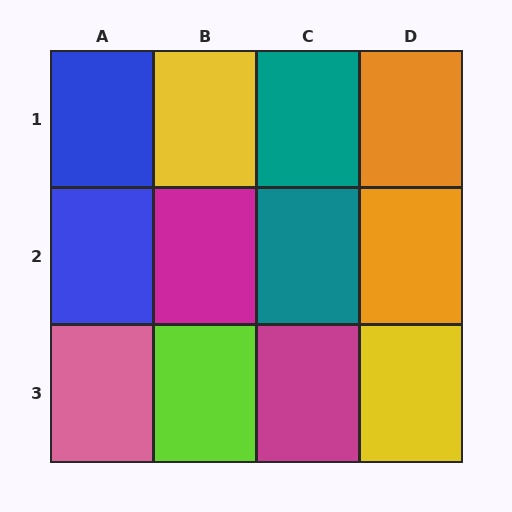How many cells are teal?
2 cells are teal.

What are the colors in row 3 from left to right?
Pink, lime, magenta, yellow.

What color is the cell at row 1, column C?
Teal.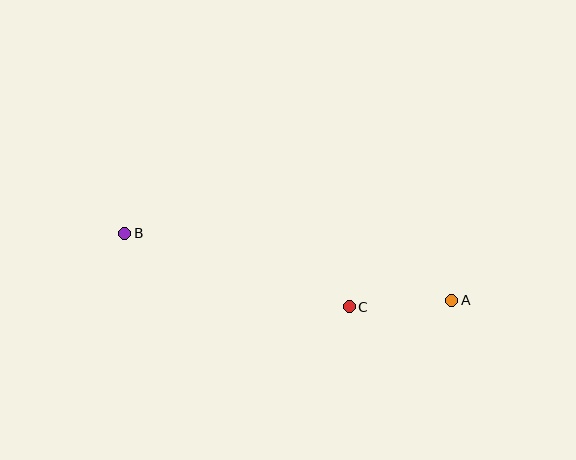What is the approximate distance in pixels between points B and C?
The distance between B and C is approximately 236 pixels.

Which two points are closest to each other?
Points A and C are closest to each other.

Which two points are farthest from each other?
Points A and B are farthest from each other.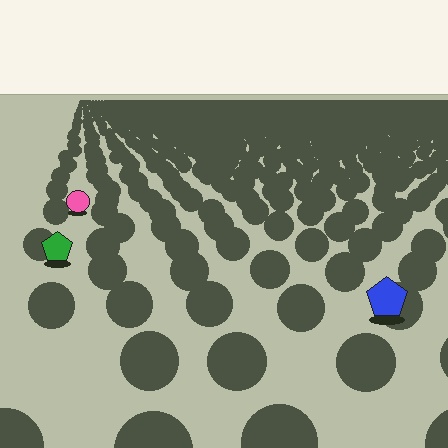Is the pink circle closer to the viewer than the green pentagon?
No. The green pentagon is closer — you can tell from the texture gradient: the ground texture is coarser near it.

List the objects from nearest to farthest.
From nearest to farthest: the blue pentagon, the green pentagon, the pink circle.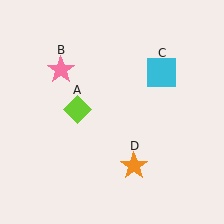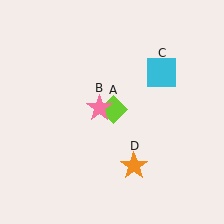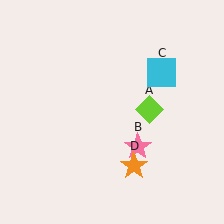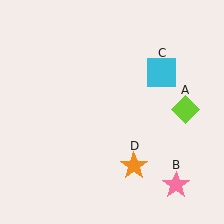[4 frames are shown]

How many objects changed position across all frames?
2 objects changed position: lime diamond (object A), pink star (object B).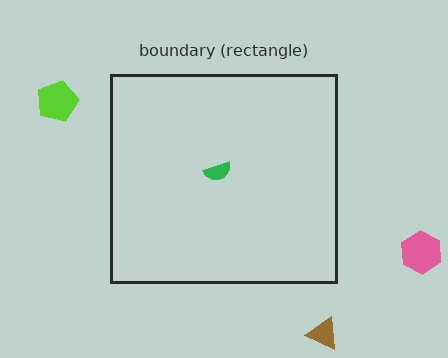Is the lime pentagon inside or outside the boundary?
Outside.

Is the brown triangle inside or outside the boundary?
Outside.